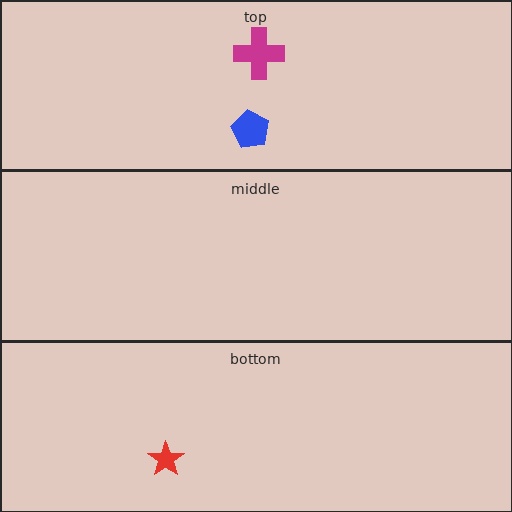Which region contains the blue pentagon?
The top region.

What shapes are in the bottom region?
The red star.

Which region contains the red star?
The bottom region.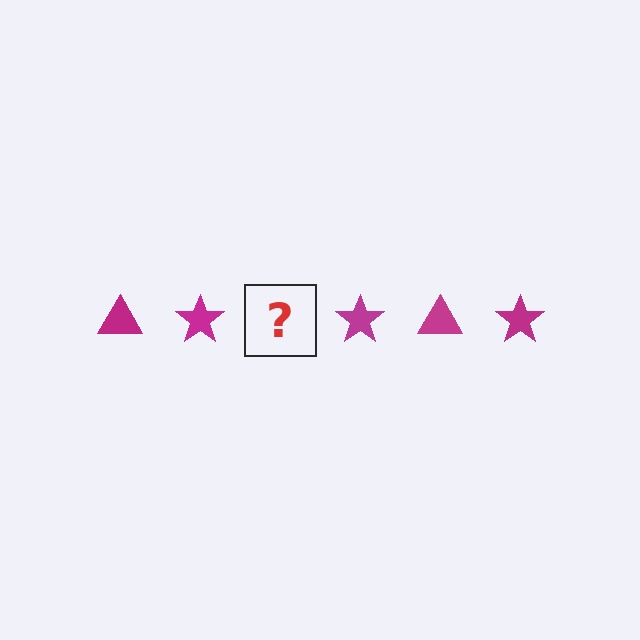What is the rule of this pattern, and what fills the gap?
The rule is that the pattern cycles through triangle, star shapes in magenta. The gap should be filled with a magenta triangle.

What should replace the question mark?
The question mark should be replaced with a magenta triangle.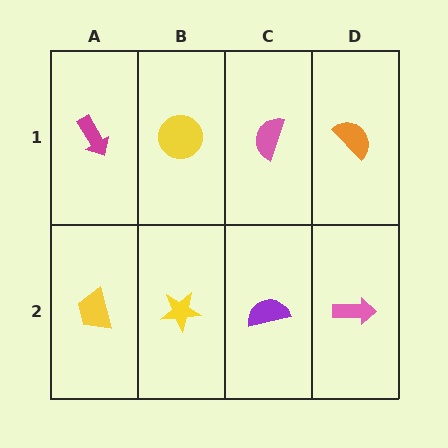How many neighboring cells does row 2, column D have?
2.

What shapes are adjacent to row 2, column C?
A pink semicircle (row 1, column C), a yellow star (row 2, column B), a pink arrow (row 2, column D).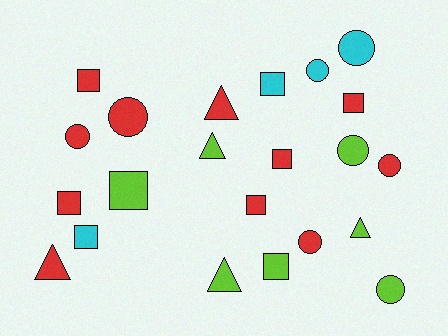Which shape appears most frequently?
Square, with 9 objects.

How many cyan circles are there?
There are 2 cyan circles.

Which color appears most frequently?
Red, with 11 objects.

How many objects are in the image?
There are 22 objects.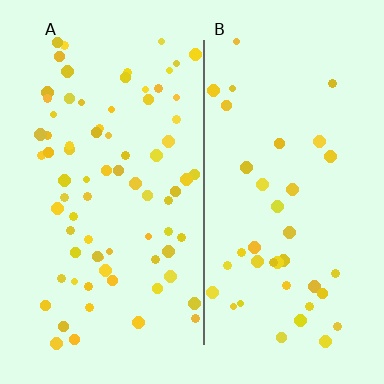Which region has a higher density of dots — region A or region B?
A (the left).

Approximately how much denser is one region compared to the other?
Approximately 1.9× — region A over region B.